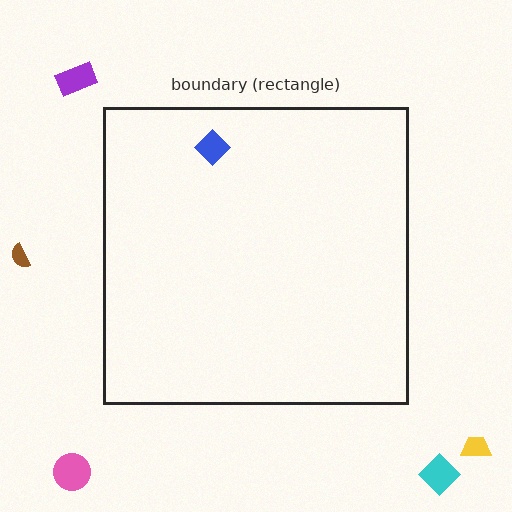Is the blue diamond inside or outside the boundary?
Inside.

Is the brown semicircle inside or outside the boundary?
Outside.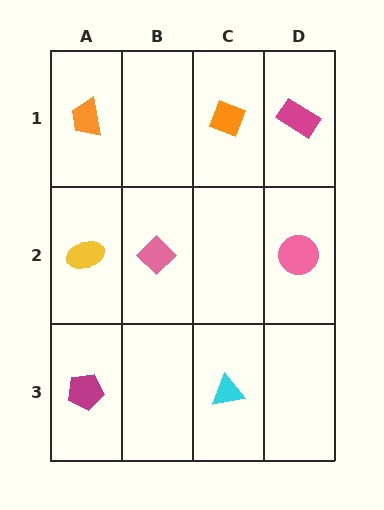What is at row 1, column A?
An orange trapezoid.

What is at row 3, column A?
A magenta pentagon.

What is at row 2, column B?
A pink diamond.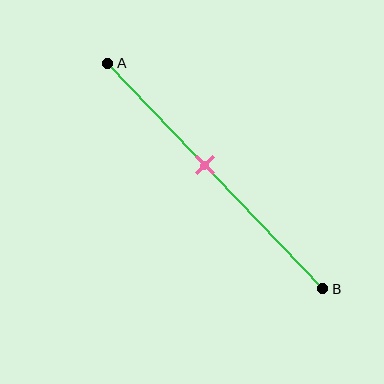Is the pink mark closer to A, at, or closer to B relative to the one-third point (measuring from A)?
The pink mark is closer to point B than the one-third point of segment AB.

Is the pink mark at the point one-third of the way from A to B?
No, the mark is at about 45% from A, not at the 33% one-third point.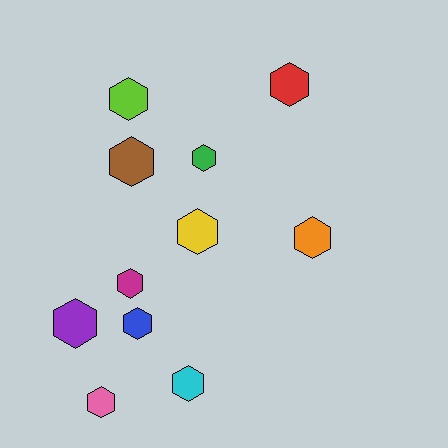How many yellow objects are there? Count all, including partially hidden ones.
There is 1 yellow object.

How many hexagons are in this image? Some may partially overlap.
There are 11 hexagons.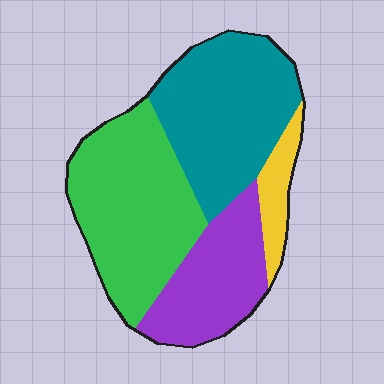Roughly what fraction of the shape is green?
Green takes up between a quarter and a half of the shape.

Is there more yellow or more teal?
Teal.